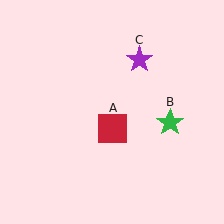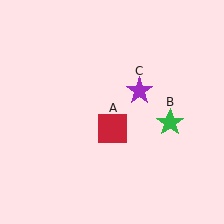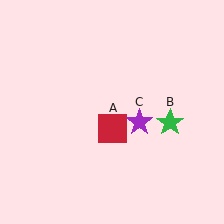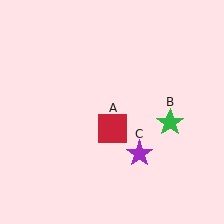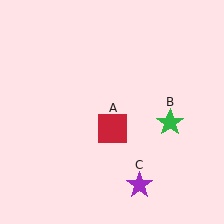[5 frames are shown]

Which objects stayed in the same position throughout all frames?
Red square (object A) and green star (object B) remained stationary.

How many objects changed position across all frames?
1 object changed position: purple star (object C).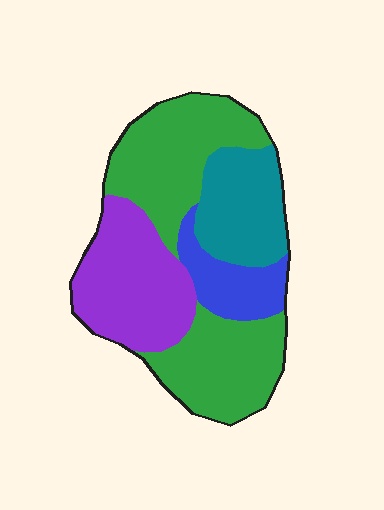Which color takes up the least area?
Blue, at roughly 10%.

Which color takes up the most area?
Green, at roughly 45%.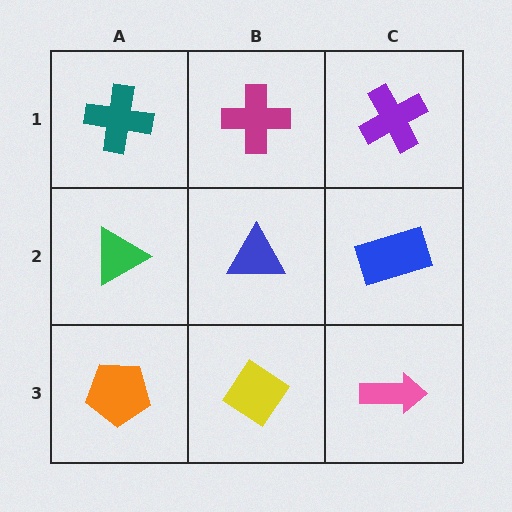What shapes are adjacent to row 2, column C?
A purple cross (row 1, column C), a pink arrow (row 3, column C), a blue triangle (row 2, column B).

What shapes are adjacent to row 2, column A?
A teal cross (row 1, column A), an orange pentagon (row 3, column A), a blue triangle (row 2, column B).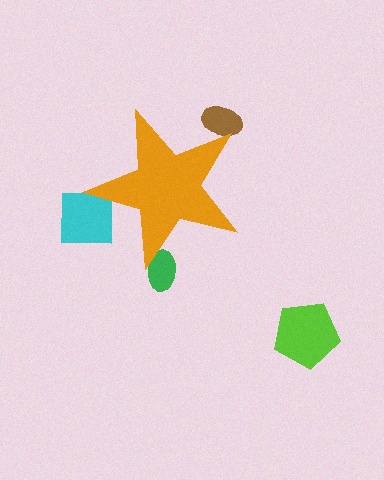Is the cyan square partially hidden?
Yes, the cyan square is partially hidden behind the orange star.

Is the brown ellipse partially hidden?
Yes, the brown ellipse is partially hidden behind the orange star.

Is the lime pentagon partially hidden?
No, the lime pentagon is fully visible.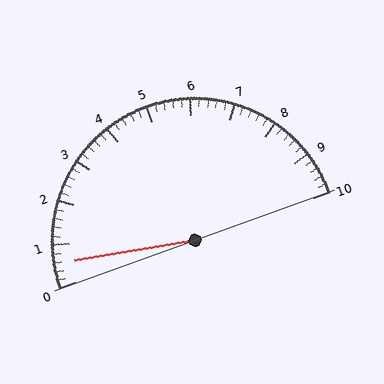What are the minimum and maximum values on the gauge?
The gauge ranges from 0 to 10.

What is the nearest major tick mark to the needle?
The nearest major tick mark is 1.